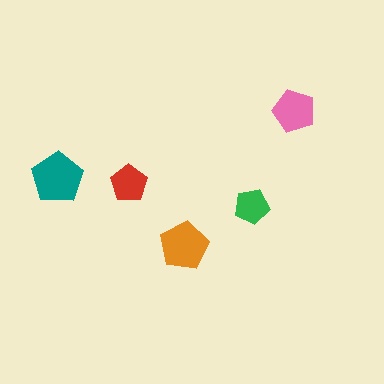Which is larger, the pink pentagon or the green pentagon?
The pink one.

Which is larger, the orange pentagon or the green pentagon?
The orange one.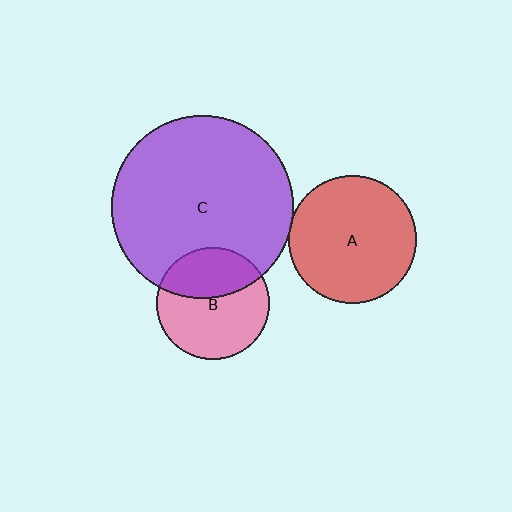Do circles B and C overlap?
Yes.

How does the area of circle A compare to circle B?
Approximately 1.3 times.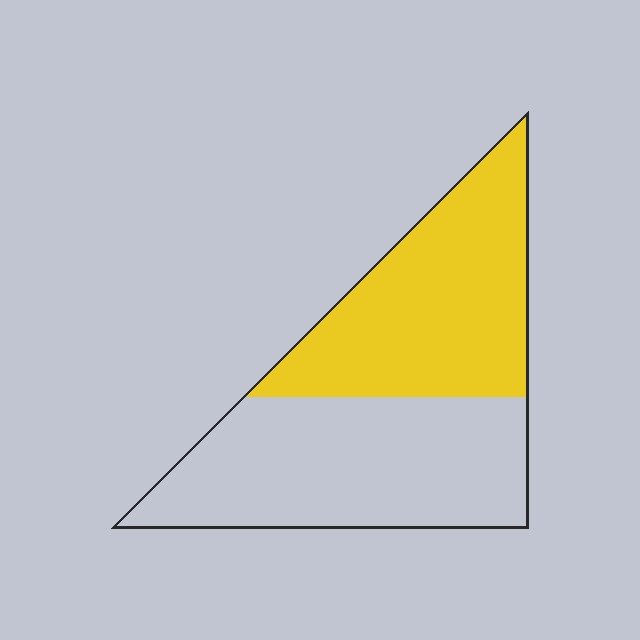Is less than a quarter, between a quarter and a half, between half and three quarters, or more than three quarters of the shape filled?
Between a quarter and a half.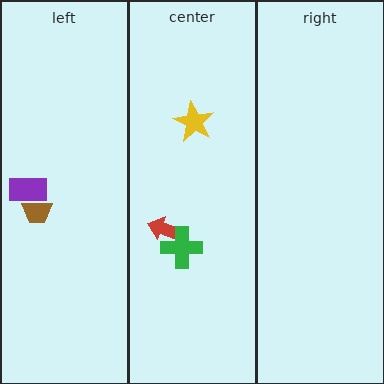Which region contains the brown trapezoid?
The left region.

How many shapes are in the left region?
2.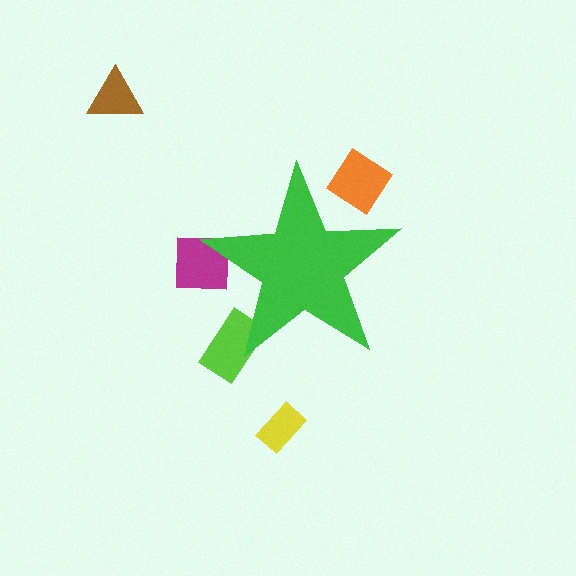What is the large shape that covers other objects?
A green star.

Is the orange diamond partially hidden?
Yes, the orange diamond is partially hidden behind the green star.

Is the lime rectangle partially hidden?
Yes, the lime rectangle is partially hidden behind the green star.